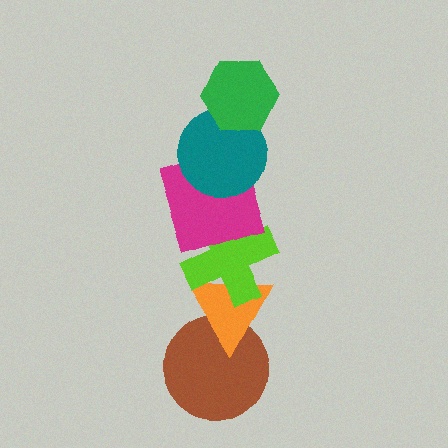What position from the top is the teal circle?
The teal circle is 2nd from the top.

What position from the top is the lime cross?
The lime cross is 4th from the top.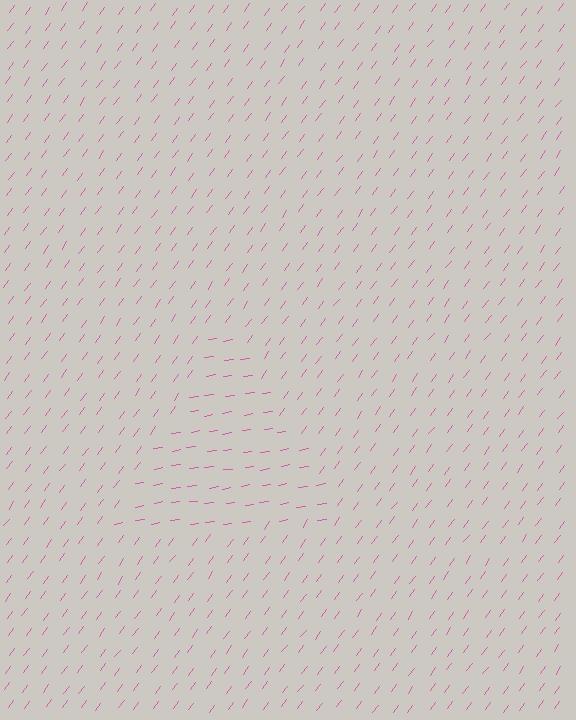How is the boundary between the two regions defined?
The boundary is defined purely by a change in line orientation (approximately 45 degrees difference). All lines are the same color and thickness.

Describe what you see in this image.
The image is filled with small pink line segments. A triangle region in the image has lines oriented differently from the surrounding lines, creating a visible texture boundary.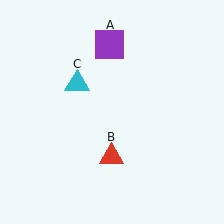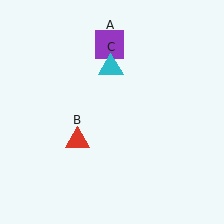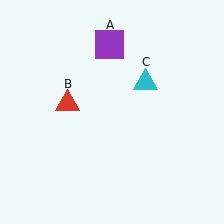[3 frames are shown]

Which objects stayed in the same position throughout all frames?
Purple square (object A) remained stationary.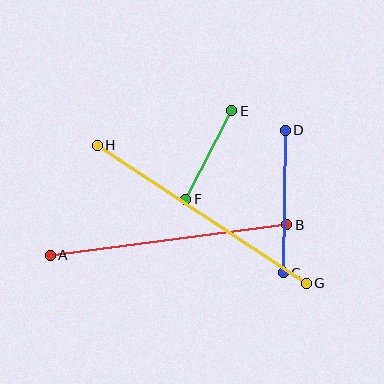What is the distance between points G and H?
The distance is approximately 251 pixels.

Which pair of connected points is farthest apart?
Points G and H are farthest apart.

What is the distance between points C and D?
The distance is approximately 142 pixels.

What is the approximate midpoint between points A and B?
The midpoint is at approximately (168, 240) pixels.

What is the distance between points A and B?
The distance is approximately 238 pixels.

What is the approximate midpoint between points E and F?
The midpoint is at approximately (209, 155) pixels.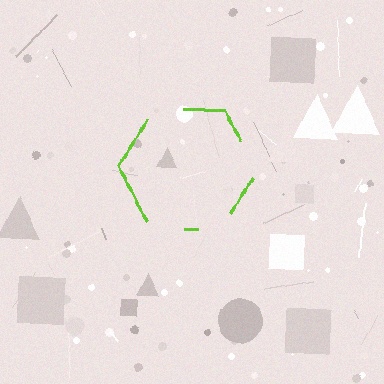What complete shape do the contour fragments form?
The contour fragments form a hexagon.